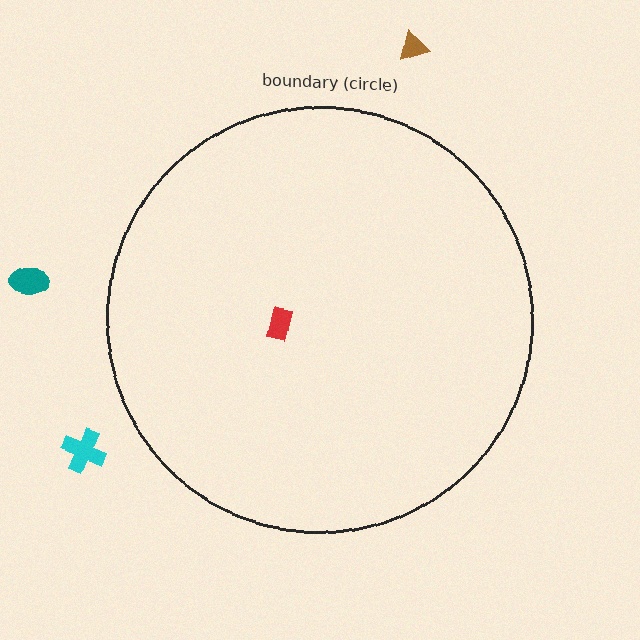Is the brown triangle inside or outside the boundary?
Outside.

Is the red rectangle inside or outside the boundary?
Inside.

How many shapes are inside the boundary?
1 inside, 3 outside.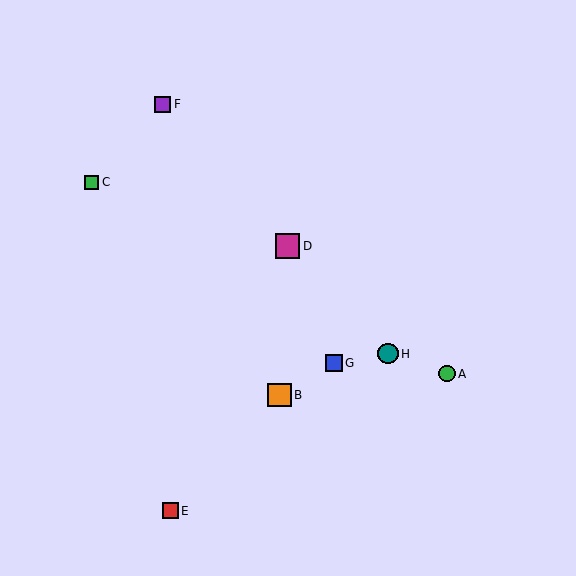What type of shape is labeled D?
Shape D is a magenta square.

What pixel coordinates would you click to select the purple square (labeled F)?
Click at (163, 104) to select the purple square F.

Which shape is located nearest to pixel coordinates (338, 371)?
The blue square (labeled G) at (334, 363) is nearest to that location.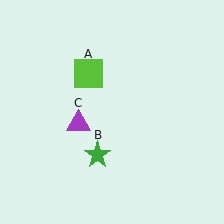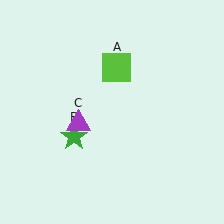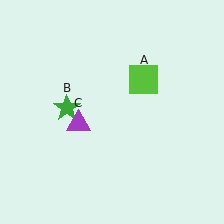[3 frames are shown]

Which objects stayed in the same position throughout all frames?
Purple triangle (object C) remained stationary.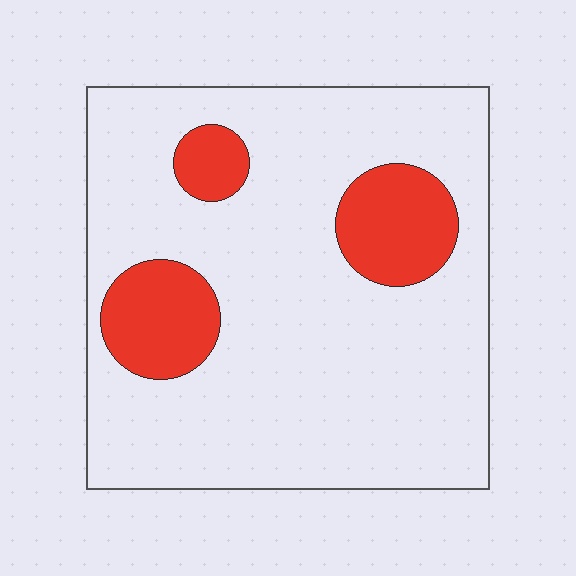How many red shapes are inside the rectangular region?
3.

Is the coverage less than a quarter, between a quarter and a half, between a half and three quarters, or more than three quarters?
Less than a quarter.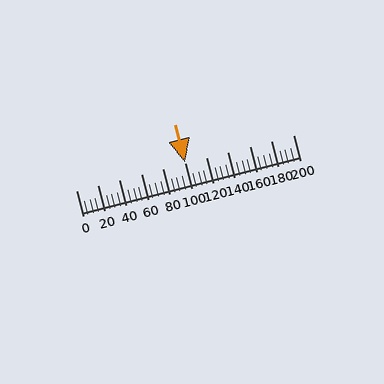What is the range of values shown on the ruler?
The ruler shows values from 0 to 200.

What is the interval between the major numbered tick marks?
The major tick marks are spaced 20 units apart.